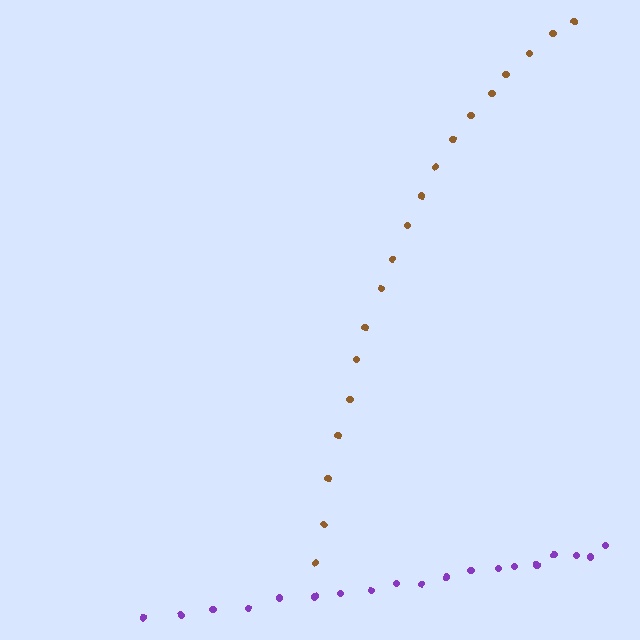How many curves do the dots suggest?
There are 2 distinct paths.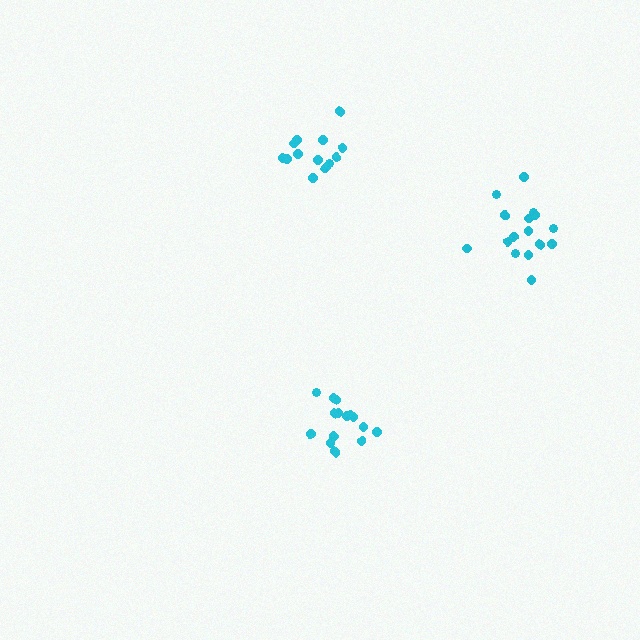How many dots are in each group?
Group 1: 16 dots, Group 2: 14 dots, Group 3: 16 dots (46 total).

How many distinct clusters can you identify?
There are 3 distinct clusters.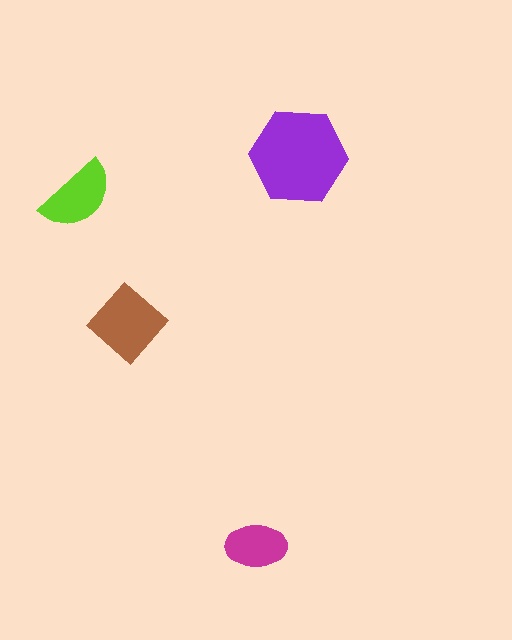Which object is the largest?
The purple hexagon.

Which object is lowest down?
The magenta ellipse is bottommost.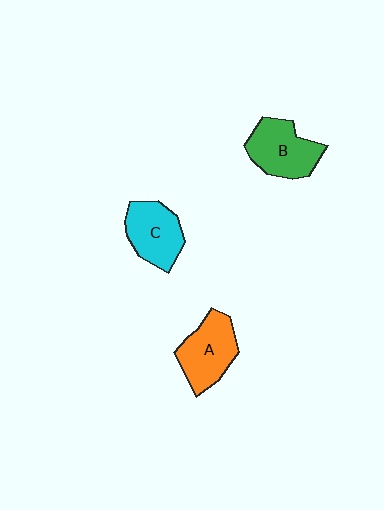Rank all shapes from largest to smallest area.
From largest to smallest: A (orange), B (green), C (cyan).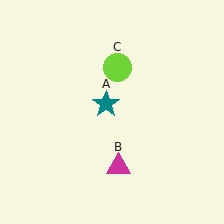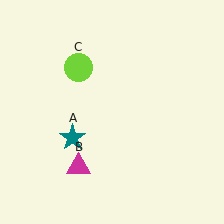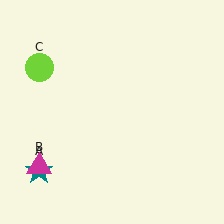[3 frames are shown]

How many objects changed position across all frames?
3 objects changed position: teal star (object A), magenta triangle (object B), lime circle (object C).